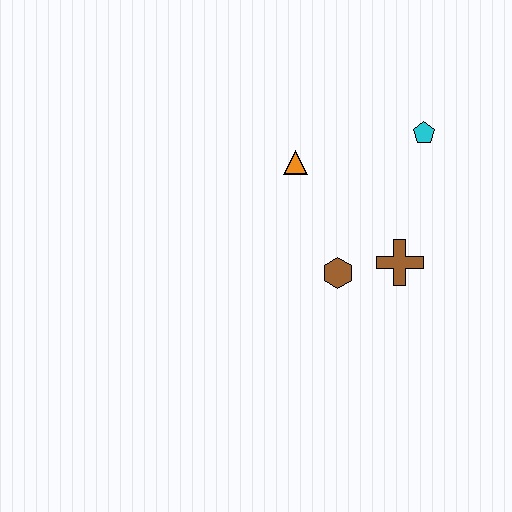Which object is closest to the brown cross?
The brown hexagon is closest to the brown cross.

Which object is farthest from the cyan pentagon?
The brown hexagon is farthest from the cyan pentagon.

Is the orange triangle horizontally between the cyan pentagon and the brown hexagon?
No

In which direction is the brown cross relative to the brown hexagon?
The brown cross is to the right of the brown hexagon.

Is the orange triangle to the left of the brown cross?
Yes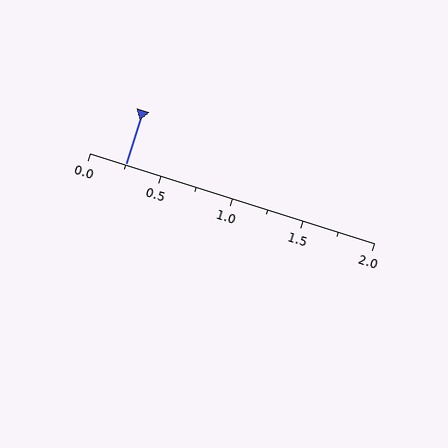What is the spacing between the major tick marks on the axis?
The major ticks are spaced 0.5 apart.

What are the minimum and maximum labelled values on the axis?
The axis runs from 0.0 to 2.0.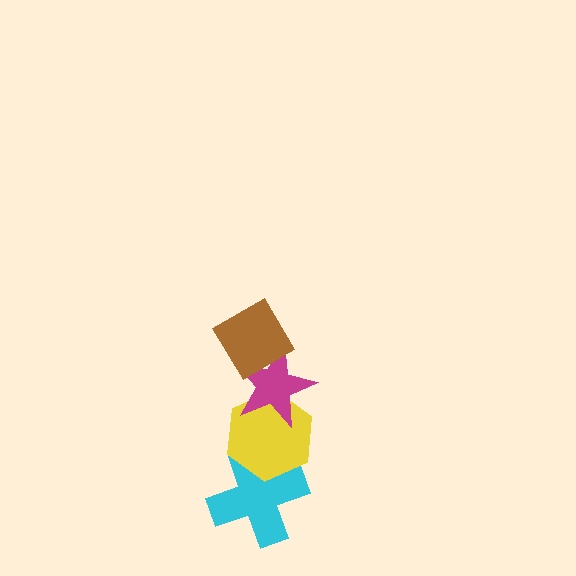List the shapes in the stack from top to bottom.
From top to bottom: the brown diamond, the magenta star, the yellow hexagon, the cyan cross.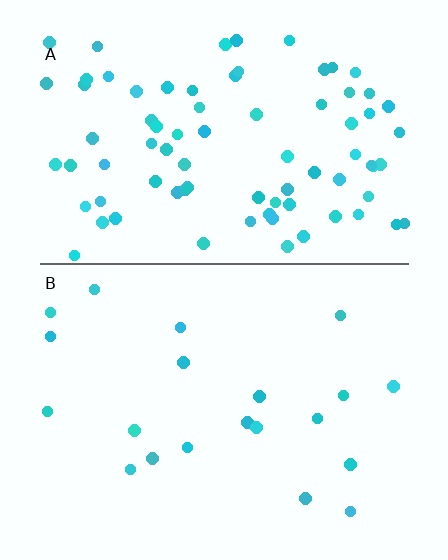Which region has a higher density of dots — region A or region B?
A (the top).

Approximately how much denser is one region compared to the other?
Approximately 4.0× — region A over region B.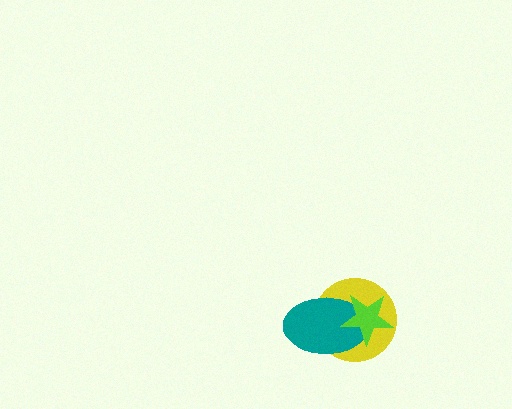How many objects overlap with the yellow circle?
2 objects overlap with the yellow circle.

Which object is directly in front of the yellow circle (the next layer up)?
The teal ellipse is directly in front of the yellow circle.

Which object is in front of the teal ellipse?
The lime star is in front of the teal ellipse.